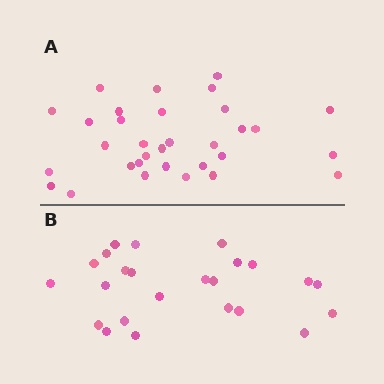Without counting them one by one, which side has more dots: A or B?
Region A (the top region) has more dots.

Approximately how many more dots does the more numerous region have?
Region A has roughly 8 or so more dots than region B.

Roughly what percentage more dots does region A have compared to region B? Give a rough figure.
About 35% more.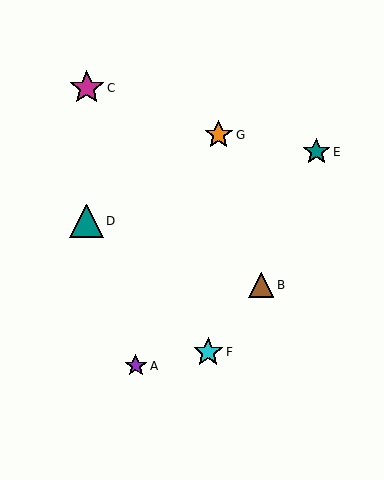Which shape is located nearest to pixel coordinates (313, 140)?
The teal star (labeled E) at (316, 152) is nearest to that location.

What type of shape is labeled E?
Shape E is a teal star.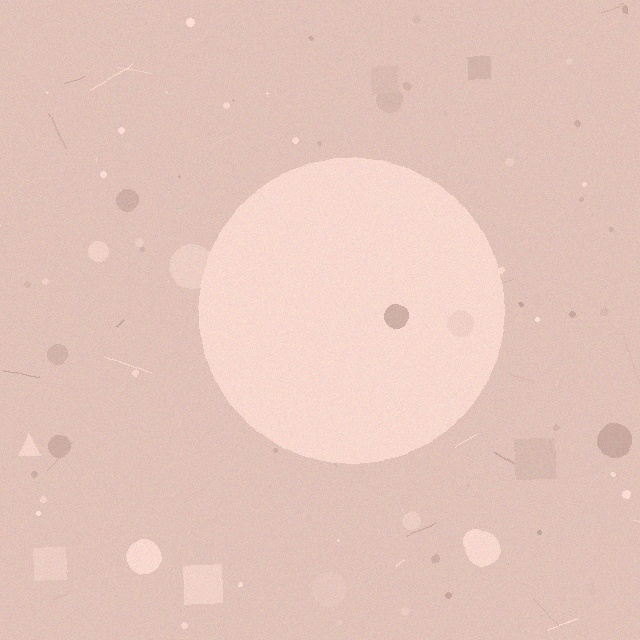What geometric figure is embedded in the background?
A circle is embedded in the background.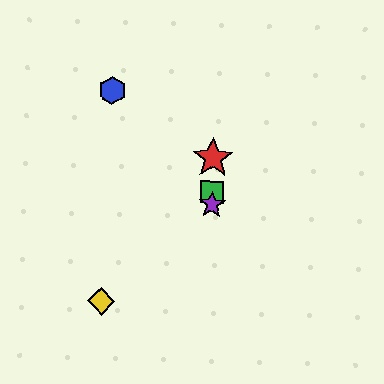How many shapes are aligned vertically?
3 shapes (the red star, the green square, the purple star) are aligned vertically.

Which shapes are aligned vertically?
The red star, the green square, the purple star are aligned vertically.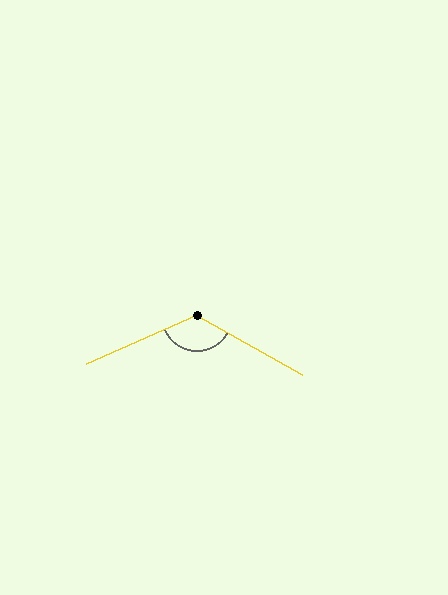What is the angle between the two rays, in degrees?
Approximately 127 degrees.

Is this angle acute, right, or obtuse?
It is obtuse.